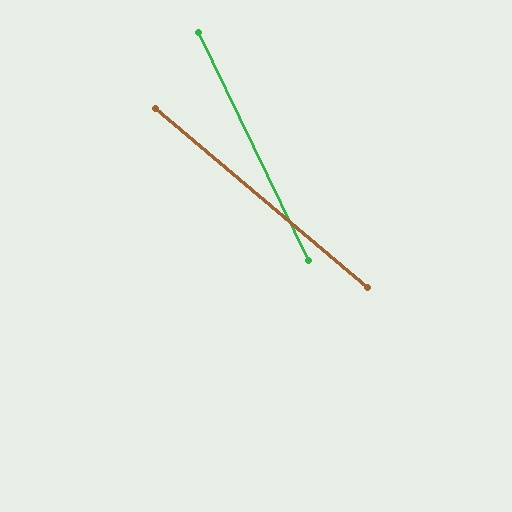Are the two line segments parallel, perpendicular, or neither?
Neither parallel nor perpendicular — they differ by about 24°.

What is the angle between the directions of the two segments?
Approximately 24 degrees.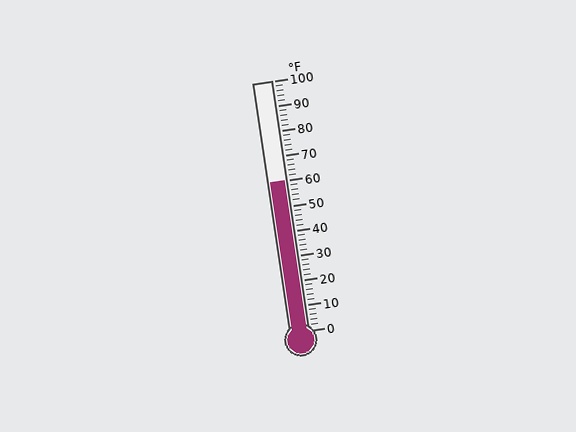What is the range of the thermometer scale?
The thermometer scale ranges from 0°F to 100°F.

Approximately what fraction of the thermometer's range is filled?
The thermometer is filled to approximately 60% of its range.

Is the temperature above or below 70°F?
The temperature is below 70°F.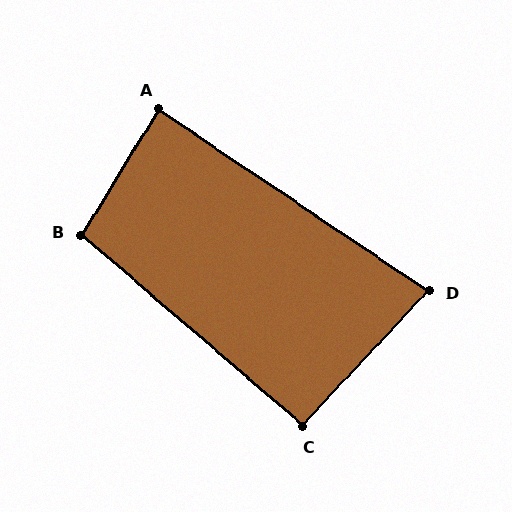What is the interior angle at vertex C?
Approximately 92 degrees (approximately right).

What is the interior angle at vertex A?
Approximately 88 degrees (approximately right).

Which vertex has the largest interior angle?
B, at approximately 99 degrees.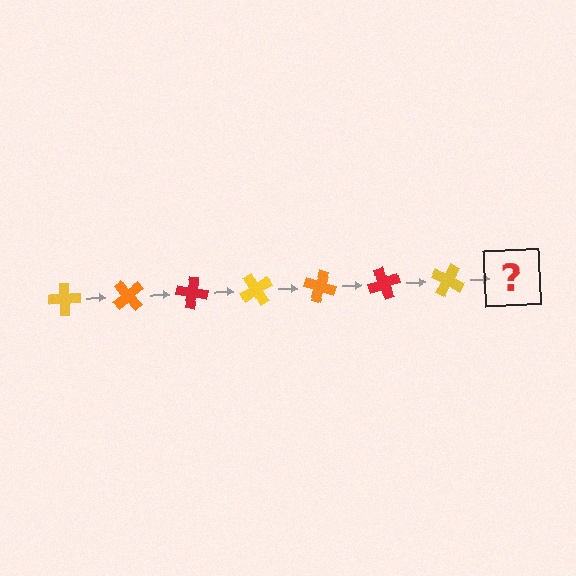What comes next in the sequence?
The next element should be an orange cross, rotated 350 degrees from the start.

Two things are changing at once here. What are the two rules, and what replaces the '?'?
The two rules are that it rotates 50 degrees each step and the color cycles through yellow, orange, and red. The '?' should be an orange cross, rotated 350 degrees from the start.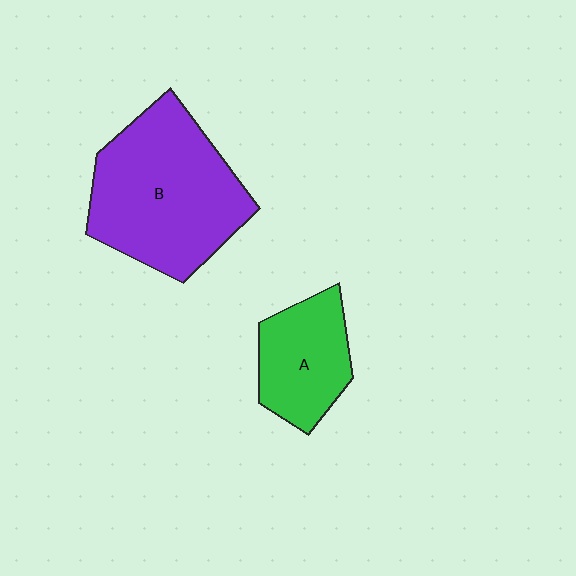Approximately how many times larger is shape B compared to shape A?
Approximately 2.0 times.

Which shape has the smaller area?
Shape A (green).